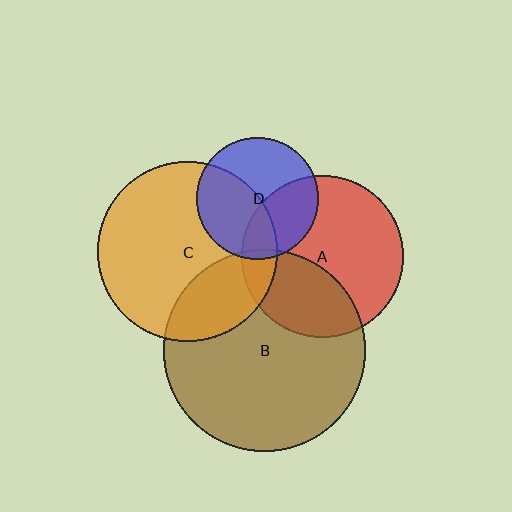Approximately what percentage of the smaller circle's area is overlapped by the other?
Approximately 45%.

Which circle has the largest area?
Circle B (brown).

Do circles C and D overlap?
Yes.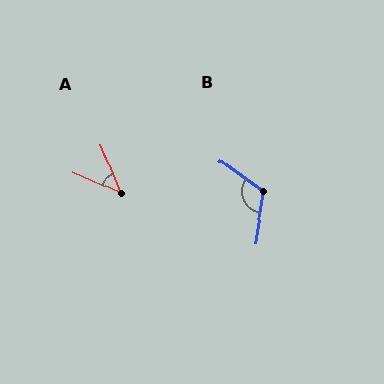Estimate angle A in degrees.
Approximately 45 degrees.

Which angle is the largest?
B, at approximately 116 degrees.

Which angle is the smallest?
A, at approximately 45 degrees.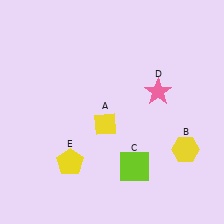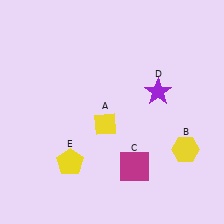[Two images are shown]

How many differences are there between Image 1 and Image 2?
There are 2 differences between the two images.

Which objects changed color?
C changed from lime to magenta. D changed from pink to purple.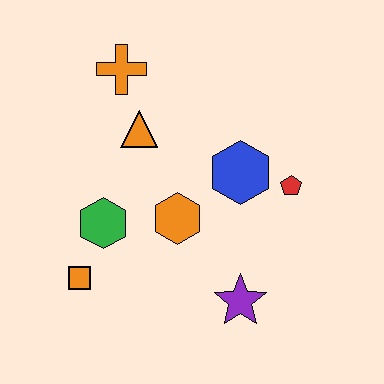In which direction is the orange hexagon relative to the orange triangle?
The orange hexagon is below the orange triangle.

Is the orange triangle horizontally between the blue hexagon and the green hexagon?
Yes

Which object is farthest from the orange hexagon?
The orange cross is farthest from the orange hexagon.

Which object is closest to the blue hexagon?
The red pentagon is closest to the blue hexagon.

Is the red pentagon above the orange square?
Yes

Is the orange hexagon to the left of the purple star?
Yes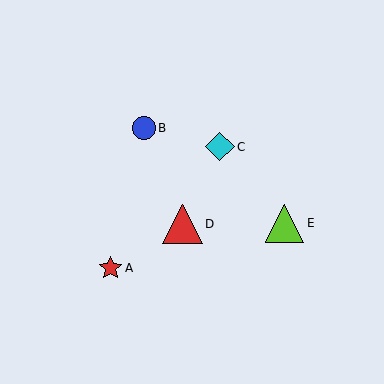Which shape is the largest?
The red triangle (labeled D) is the largest.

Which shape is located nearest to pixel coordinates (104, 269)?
The red star (labeled A) at (110, 268) is nearest to that location.